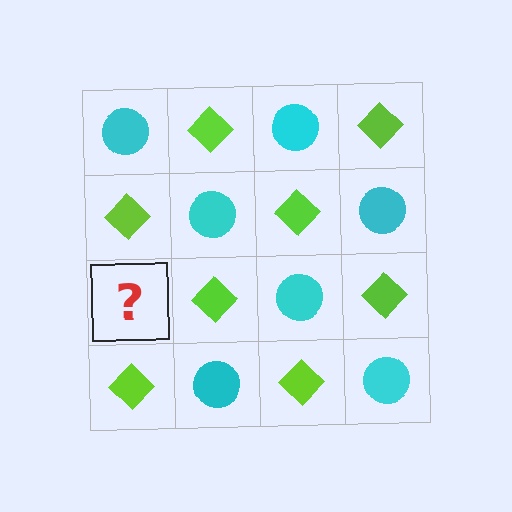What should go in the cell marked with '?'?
The missing cell should contain a cyan circle.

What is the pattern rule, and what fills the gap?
The rule is that it alternates cyan circle and lime diamond in a checkerboard pattern. The gap should be filled with a cyan circle.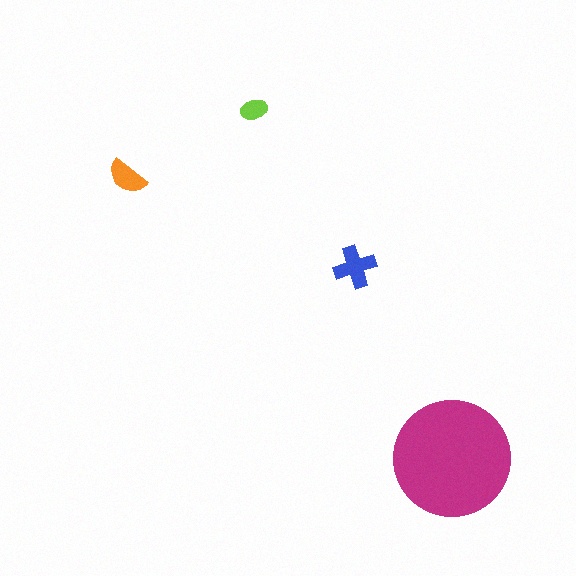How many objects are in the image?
There are 4 objects in the image.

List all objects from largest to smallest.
The magenta circle, the blue cross, the orange semicircle, the lime ellipse.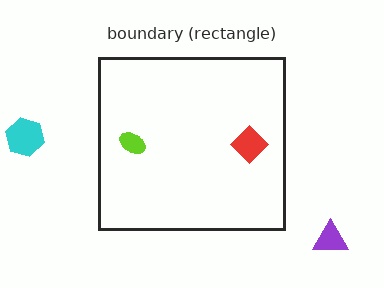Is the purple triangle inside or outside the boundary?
Outside.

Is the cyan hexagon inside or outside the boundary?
Outside.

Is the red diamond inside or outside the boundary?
Inside.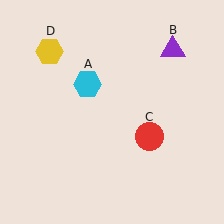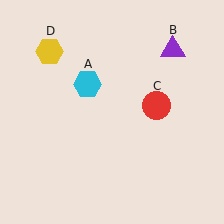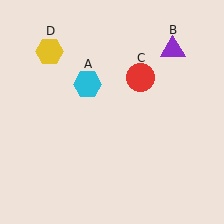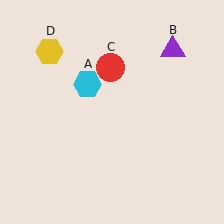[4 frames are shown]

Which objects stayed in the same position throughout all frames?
Cyan hexagon (object A) and purple triangle (object B) and yellow hexagon (object D) remained stationary.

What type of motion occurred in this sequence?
The red circle (object C) rotated counterclockwise around the center of the scene.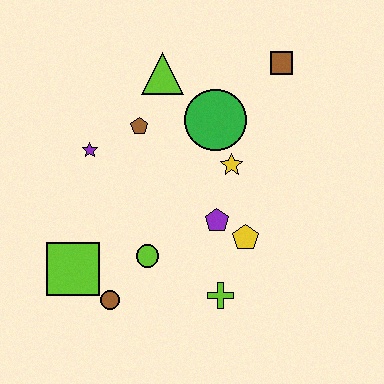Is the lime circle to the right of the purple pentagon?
No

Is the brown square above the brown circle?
Yes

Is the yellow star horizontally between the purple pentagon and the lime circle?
No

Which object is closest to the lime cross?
The yellow pentagon is closest to the lime cross.